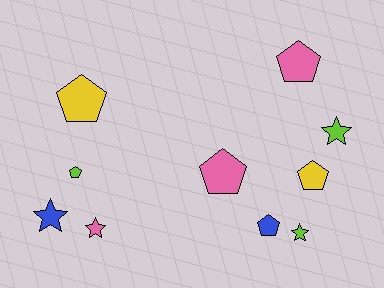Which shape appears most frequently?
Pentagon, with 6 objects.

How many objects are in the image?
There are 10 objects.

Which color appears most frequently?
Pink, with 3 objects.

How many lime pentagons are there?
There is 1 lime pentagon.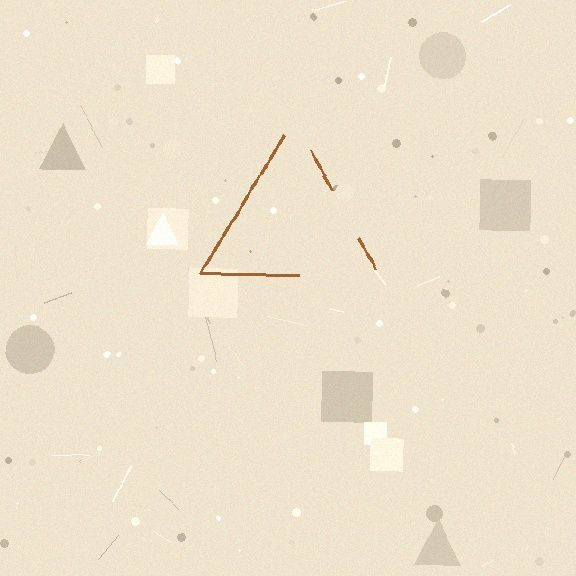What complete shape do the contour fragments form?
The contour fragments form a triangle.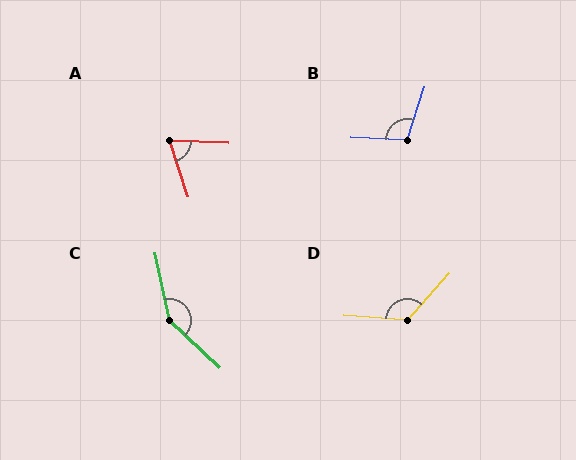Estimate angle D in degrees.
Approximately 128 degrees.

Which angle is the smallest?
A, at approximately 69 degrees.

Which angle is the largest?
C, at approximately 145 degrees.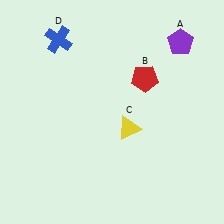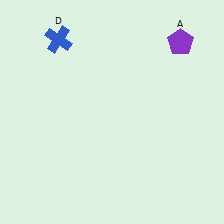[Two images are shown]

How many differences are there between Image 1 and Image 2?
There are 2 differences between the two images.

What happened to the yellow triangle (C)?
The yellow triangle (C) was removed in Image 2. It was in the bottom-right area of Image 1.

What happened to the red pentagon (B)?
The red pentagon (B) was removed in Image 2. It was in the top-right area of Image 1.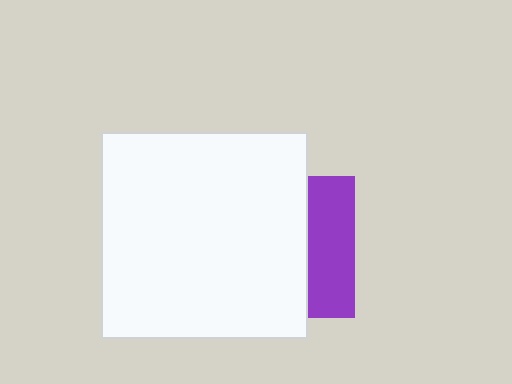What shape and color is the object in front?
The object in front is a white square.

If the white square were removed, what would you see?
You would see the complete purple square.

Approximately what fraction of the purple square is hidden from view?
Roughly 66% of the purple square is hidden behind the white square.